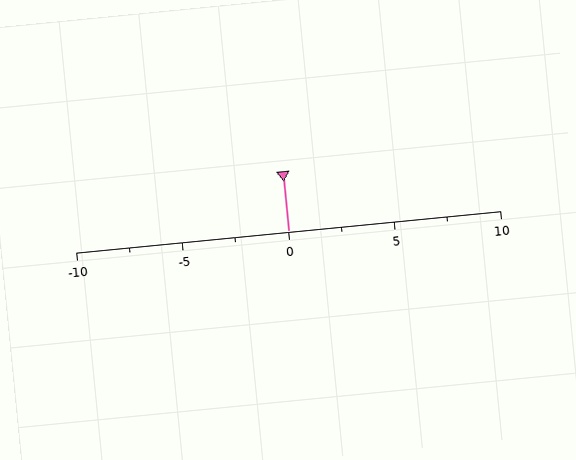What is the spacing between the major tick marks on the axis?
The major ticks are spaced 5 apart.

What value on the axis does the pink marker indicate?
The marker indicates approximately 0.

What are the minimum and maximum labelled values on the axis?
The axis runs from -10 to 10.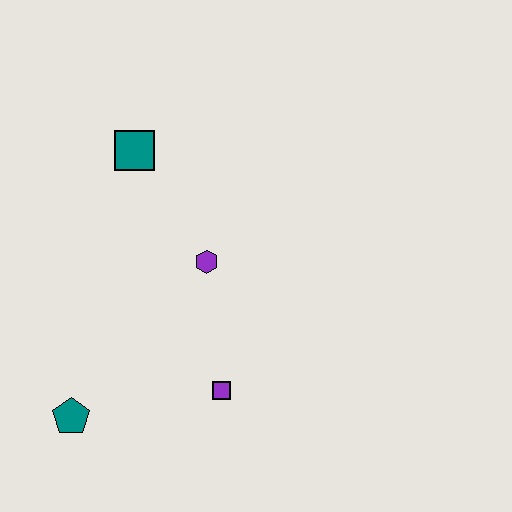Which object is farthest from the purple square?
The teal square is farthest from the purple square.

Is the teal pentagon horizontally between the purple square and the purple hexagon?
No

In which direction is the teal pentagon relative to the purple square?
The teal pentagon is to the left of the purple square.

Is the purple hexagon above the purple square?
Yes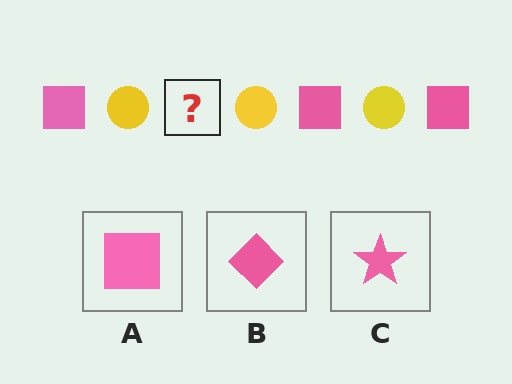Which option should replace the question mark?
Option A.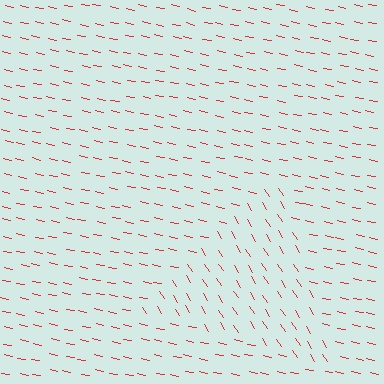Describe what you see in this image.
The image is filled with small red line segments. A triangle region in the image has lines oriented differently from the surrounding lines, creating a visible texture boundary.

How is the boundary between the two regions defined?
The boundary is defined purely by a change in line orientation (approximately 45 degrees difference). All lines are the same color and thickness.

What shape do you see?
I see a triangle.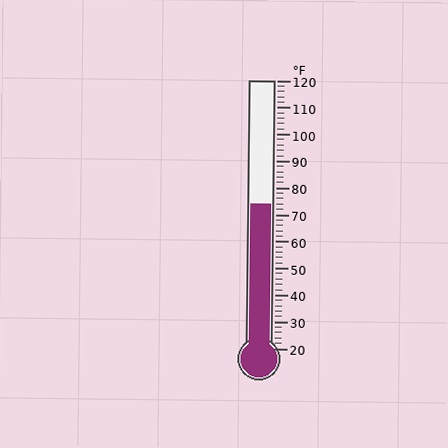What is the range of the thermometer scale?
The thermometer scale ranges from 20°F to 120°F.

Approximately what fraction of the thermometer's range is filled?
The thermometer is filled to approximately 55% of its range.